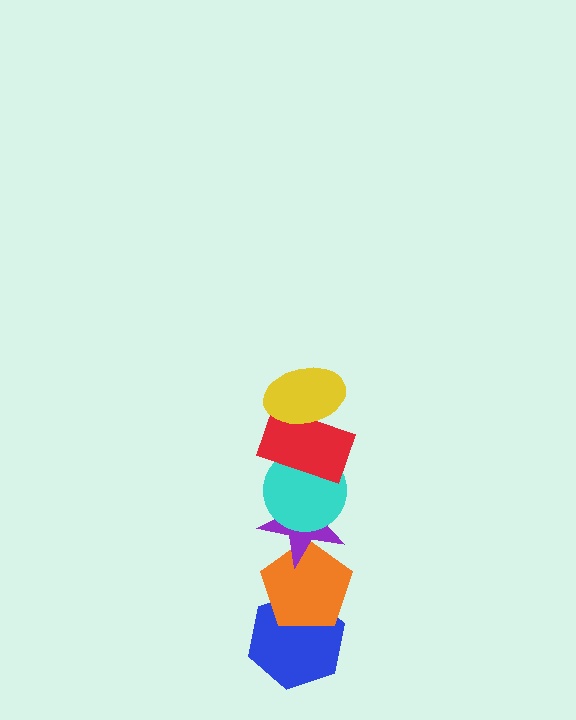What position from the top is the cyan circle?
The cyan circle is 3rd from the top.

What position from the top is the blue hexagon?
The blue hexagon is 6th from the top.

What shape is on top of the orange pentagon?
The purple star is on top of the orange pentagon.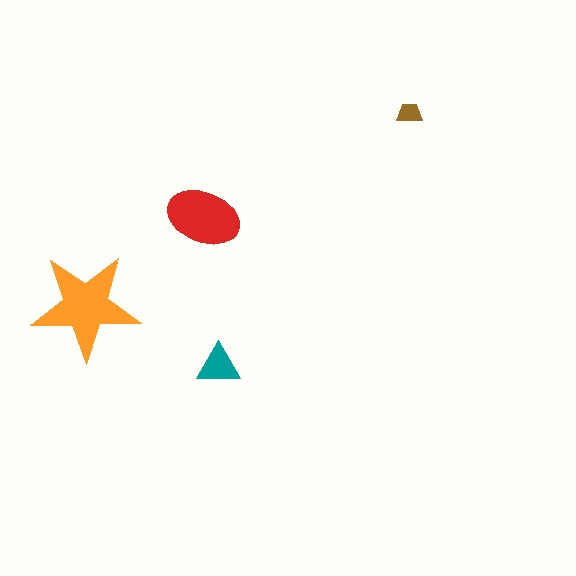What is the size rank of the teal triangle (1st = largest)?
3rd.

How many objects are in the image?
There are 4 objects in the image.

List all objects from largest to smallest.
The orange star, the red ellipse, the teal triangle, the brown trapezoid.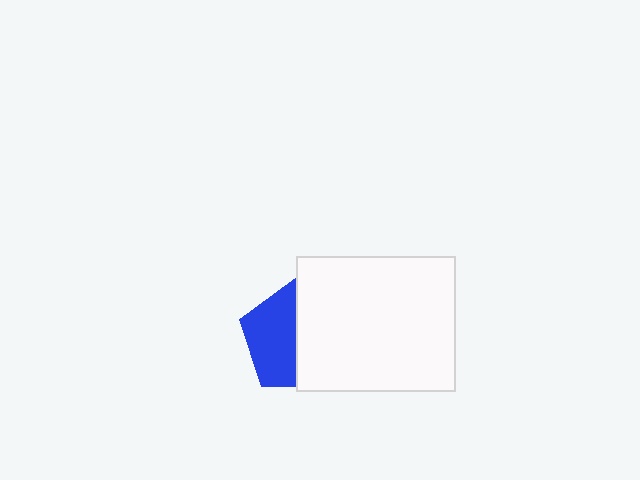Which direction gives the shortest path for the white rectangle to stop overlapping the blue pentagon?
Moving right gives the shortest separation.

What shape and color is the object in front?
The object in front is a white rectangle.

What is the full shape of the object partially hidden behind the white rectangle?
The partially hidden object is a blue pentagon.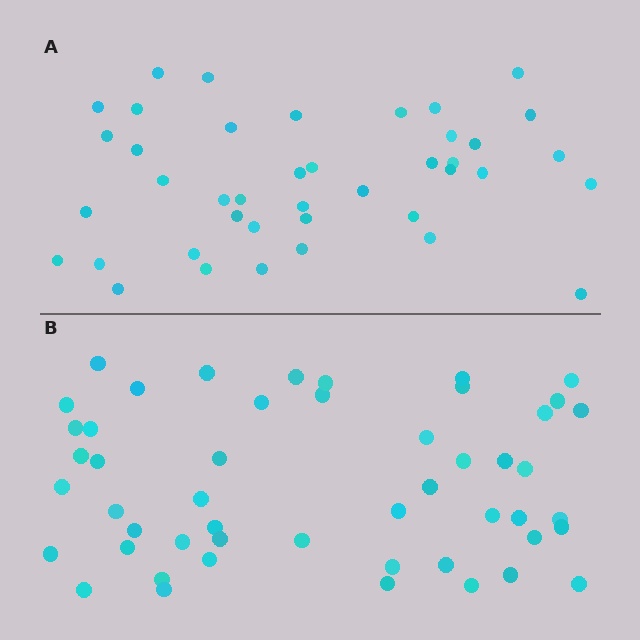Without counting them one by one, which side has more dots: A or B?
Region B (the bottom region) has more dots.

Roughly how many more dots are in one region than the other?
Region B has roughly 8 or so more dots than region A.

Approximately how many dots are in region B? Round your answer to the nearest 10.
About 50 dots.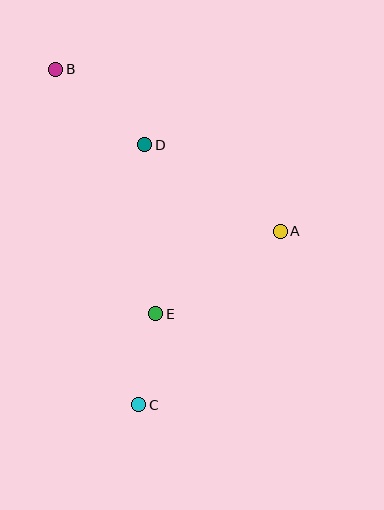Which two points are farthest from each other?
Points B and C are farthest from each other.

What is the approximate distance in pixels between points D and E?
The distance between D and E is approximately 170 pixels.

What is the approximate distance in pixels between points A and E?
The distance between A and E is approximately 149 pixels.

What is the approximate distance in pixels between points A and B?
The distance between A and B is approximately 277 pixels.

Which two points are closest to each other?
Points C and E are closest to each other.